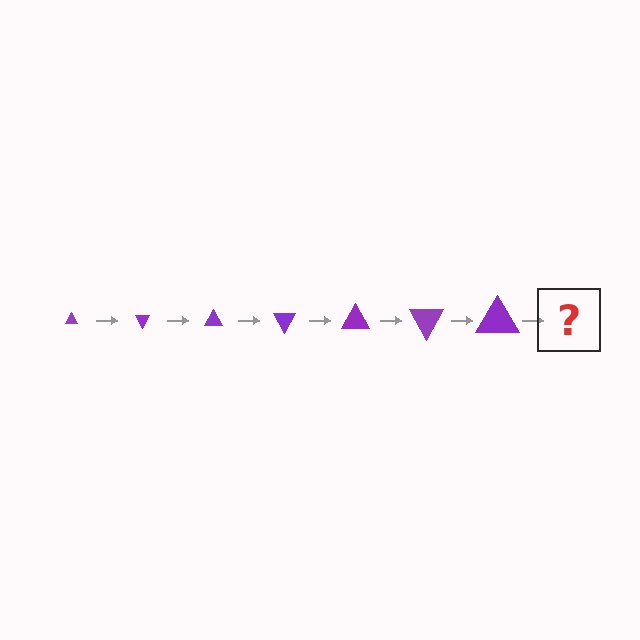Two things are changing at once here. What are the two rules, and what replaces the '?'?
The two rules are that the triangle grows larger each step and it rotates 60 degrees each step. The '?' should be a triangle, larger than the previous one and rotated 420 degrees from the start.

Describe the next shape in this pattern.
It should be a triangle, larger than the previous one and rotated 420 degrees from the start.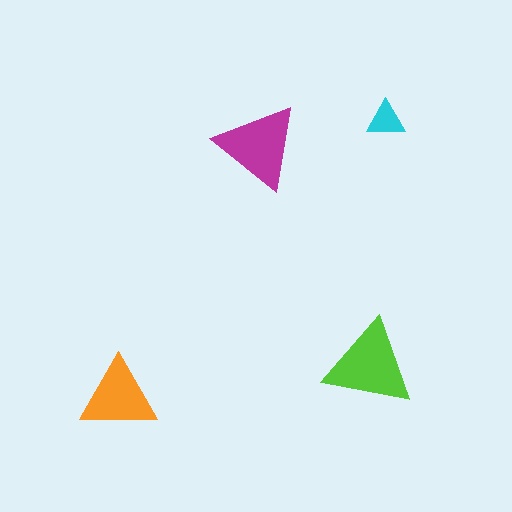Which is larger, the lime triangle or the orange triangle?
The lime one.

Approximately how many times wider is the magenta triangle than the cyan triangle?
About 2 times wider.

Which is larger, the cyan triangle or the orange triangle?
The orange one.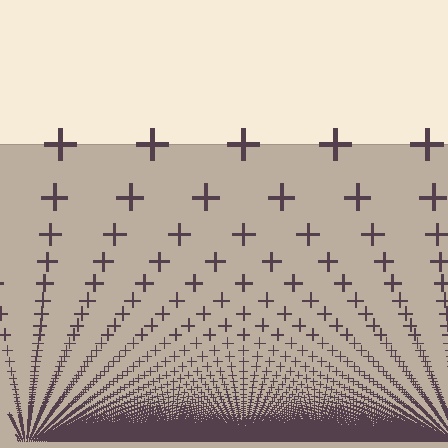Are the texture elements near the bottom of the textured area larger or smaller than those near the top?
Smaller. The gradient is inverted — elements near the bottom are smaller and denser.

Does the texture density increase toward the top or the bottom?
Density increases toward the bottom.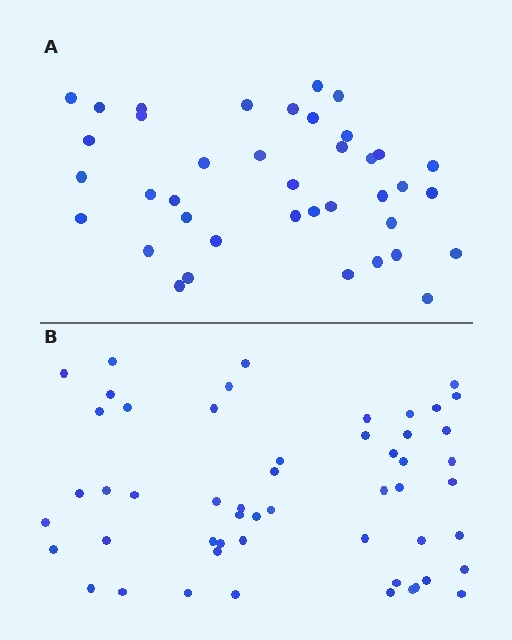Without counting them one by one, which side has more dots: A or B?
Region B (the bottom region) has more dots.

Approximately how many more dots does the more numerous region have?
Region B has approximately 15 more dots than region A.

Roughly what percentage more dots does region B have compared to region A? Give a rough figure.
About 35% more.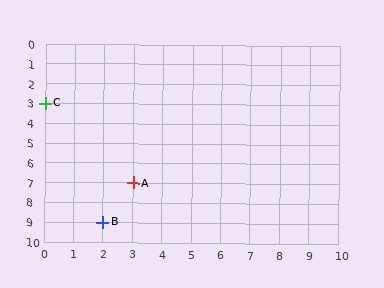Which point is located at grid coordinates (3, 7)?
Point A is at (3, 7).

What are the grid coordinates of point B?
Point B is at grid coordinates (2, 9).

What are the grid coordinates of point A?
Point A is at grid coordinates (3, 7).